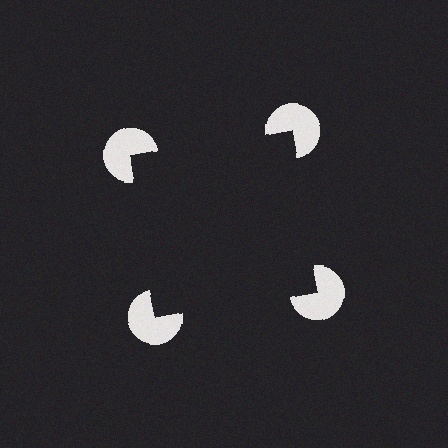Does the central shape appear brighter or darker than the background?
It typically appears slightly darker than the background, even though no actual brightness change is drawn.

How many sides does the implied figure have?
4 sides.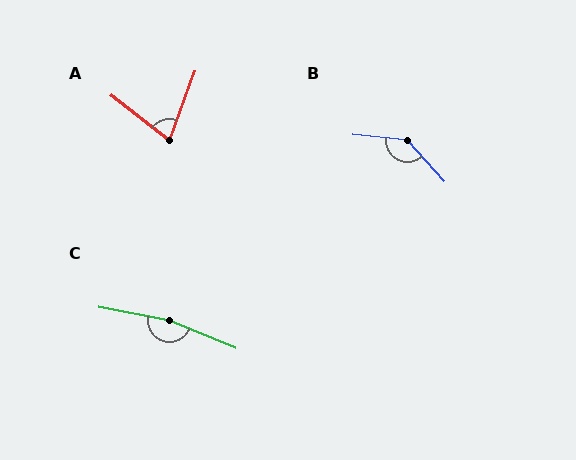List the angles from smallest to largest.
A (73°), B (138°), C (168°).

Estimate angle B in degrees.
Approximately 138 degrees.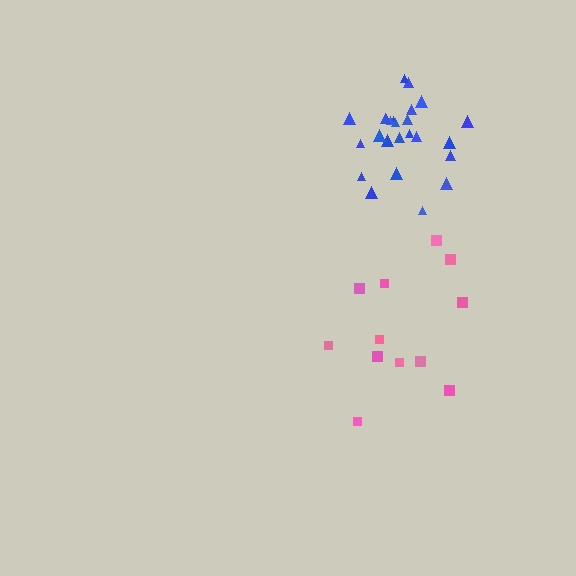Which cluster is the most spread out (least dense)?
Pink.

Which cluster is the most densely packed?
Blue.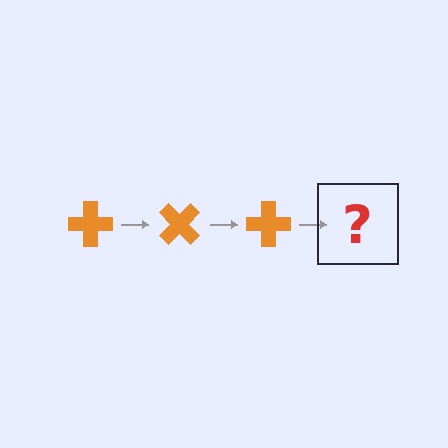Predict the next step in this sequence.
The next step is an orange cross rotated 135 degrees.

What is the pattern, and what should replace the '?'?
The pattern is that the cross rotates 45 degrees each step. The '?' should be an orange cross rotated 135 degrees.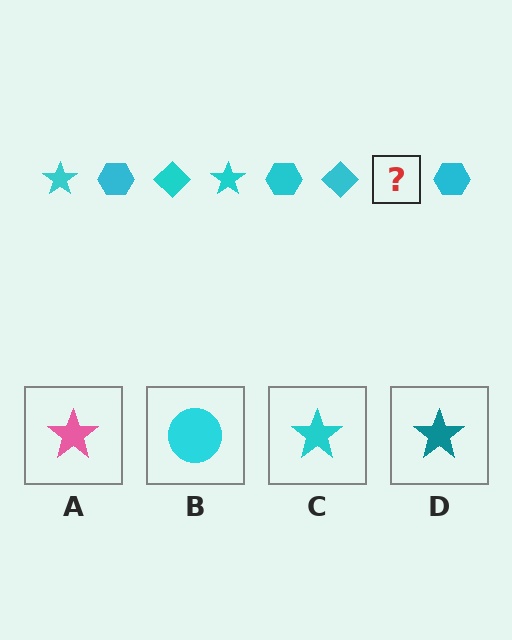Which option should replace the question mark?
Option C.